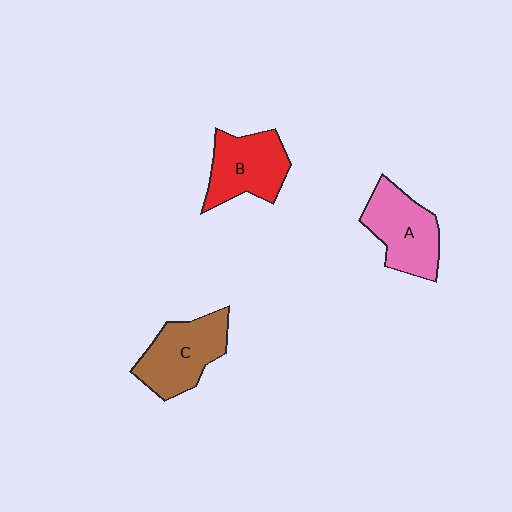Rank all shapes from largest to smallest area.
From largest to smallest: C (brown), A (pink), B (red).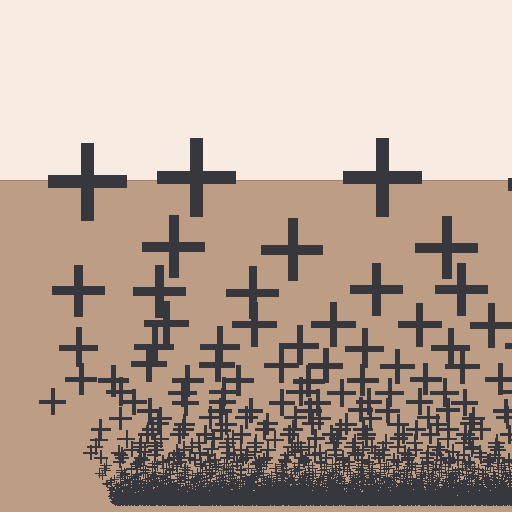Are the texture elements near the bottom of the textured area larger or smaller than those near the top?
Smaller. The gradient is inverted — elements near the bottom are smaller and denser.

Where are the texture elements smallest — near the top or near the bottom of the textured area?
Near the bottom.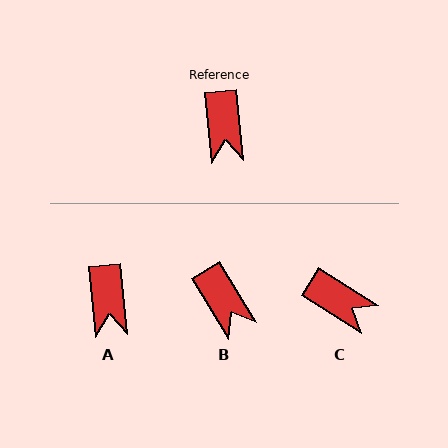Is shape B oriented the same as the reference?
No, it is off by about 25 degrees.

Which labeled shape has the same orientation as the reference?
A.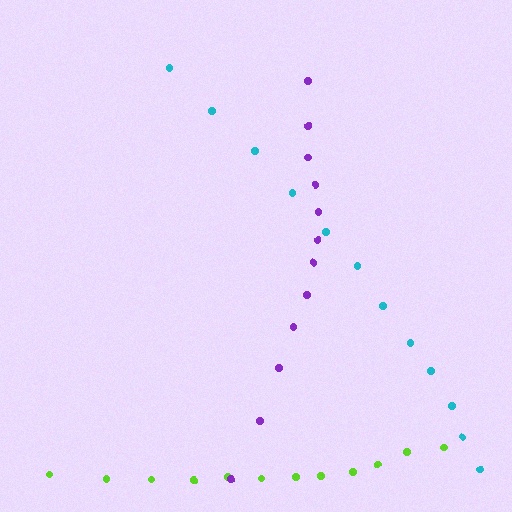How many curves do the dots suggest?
There are 3 distinct paths.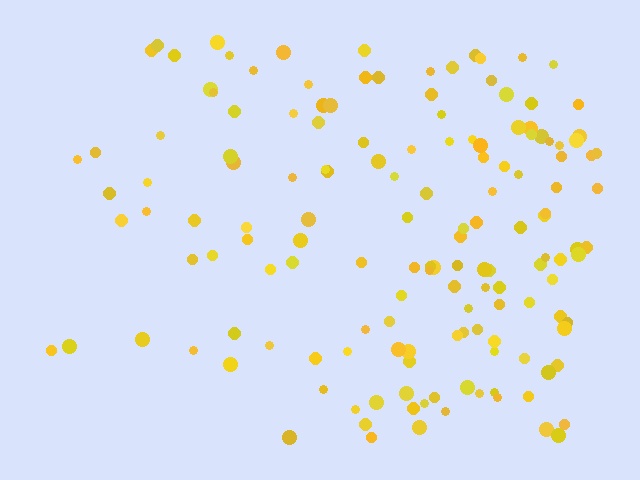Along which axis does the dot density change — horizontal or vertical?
Horizontal.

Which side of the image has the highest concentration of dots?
The right.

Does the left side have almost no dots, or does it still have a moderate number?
Still a moderate number, just noticeably fewer than the right.